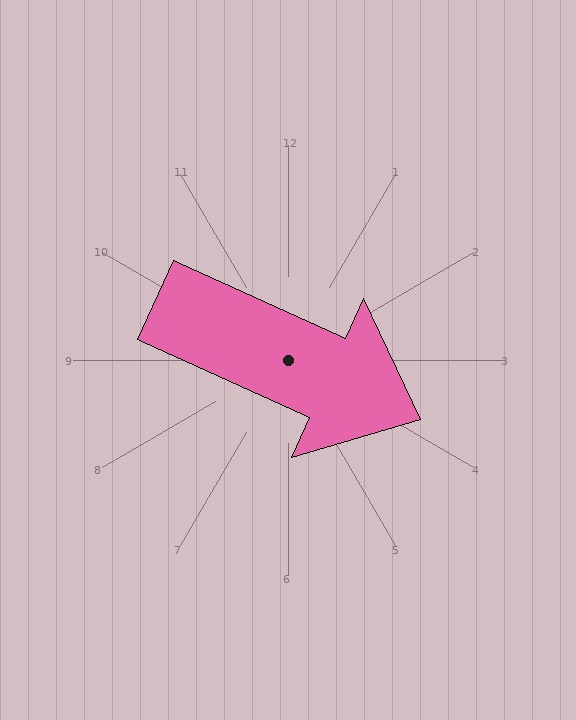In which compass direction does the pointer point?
Southeast.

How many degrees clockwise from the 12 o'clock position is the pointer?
Approximately 114 degrees.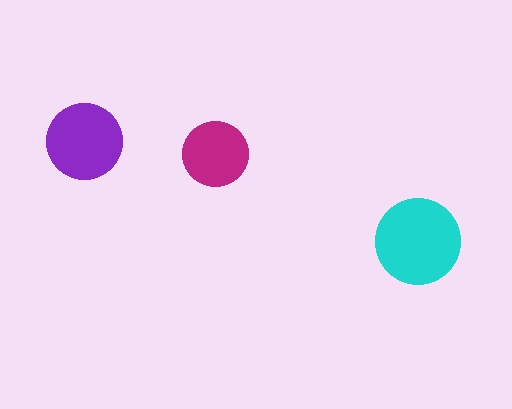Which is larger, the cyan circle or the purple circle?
The cyan one.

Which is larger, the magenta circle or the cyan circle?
The cyan one.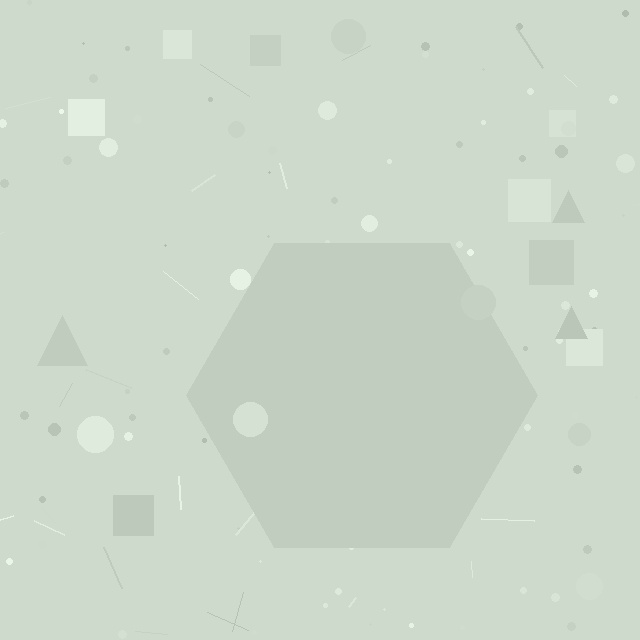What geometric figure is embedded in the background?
A hexagon is embedded in the background.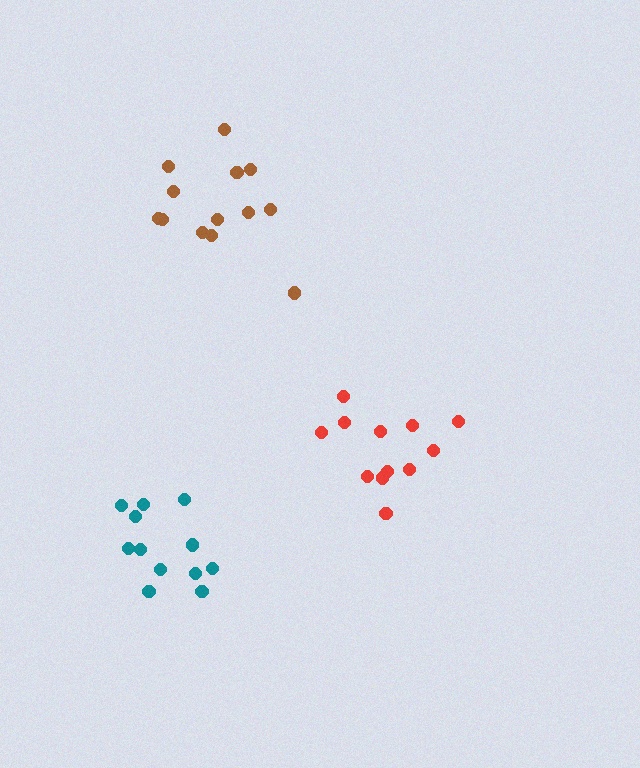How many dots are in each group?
Group 1: 12 dots, Group 2: 13 dots, Group 3: 12 dots (37 total).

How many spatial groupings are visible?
There are 3 spatial groupings.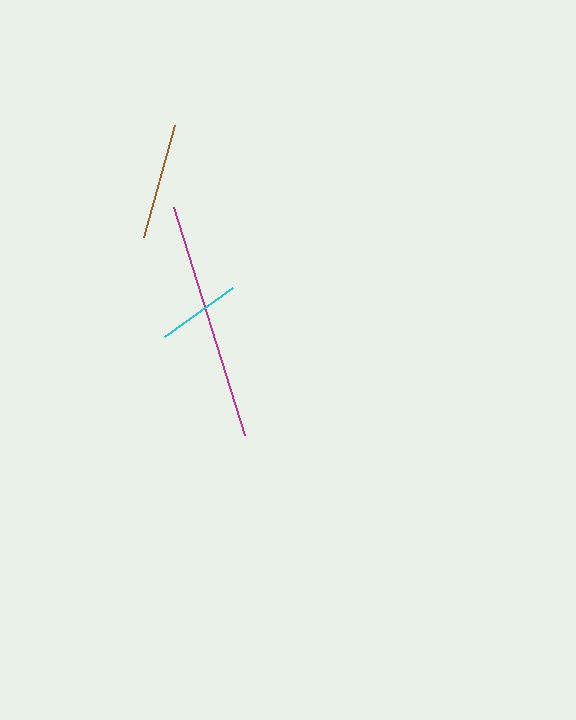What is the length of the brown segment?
The brown segment is approximately 116 pixels long.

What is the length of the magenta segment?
The magenta segment is approximately 238 pixels long.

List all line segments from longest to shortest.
From longest to shortest: magenta, brown, cyan.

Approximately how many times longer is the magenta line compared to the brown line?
The magenta line is approximately 2.1 times the length of the brown line.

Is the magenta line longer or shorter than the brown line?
The magenta line is longer than the brown line.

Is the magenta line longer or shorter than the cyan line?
The magenta line is longer than the cyan line.